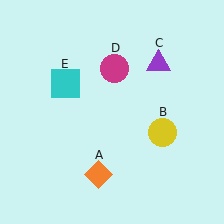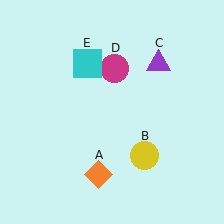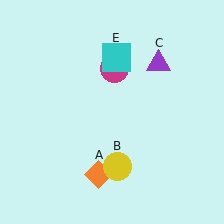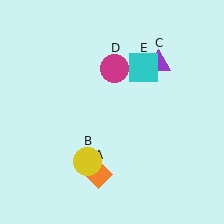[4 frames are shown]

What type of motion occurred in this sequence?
The yellow circle (object B), cyan square (object E) rotated clockwise around the center of the scene.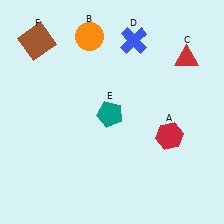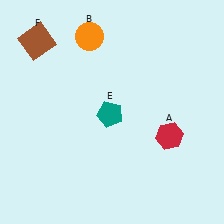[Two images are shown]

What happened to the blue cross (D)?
The blue cross (D) was removed in Image 2. It was in the top-right area of Image 1.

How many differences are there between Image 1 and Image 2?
There are 2 differences between the two images.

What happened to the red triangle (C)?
The red triangle (C) was removed in Image 2. It was in the top-right area of Image 1.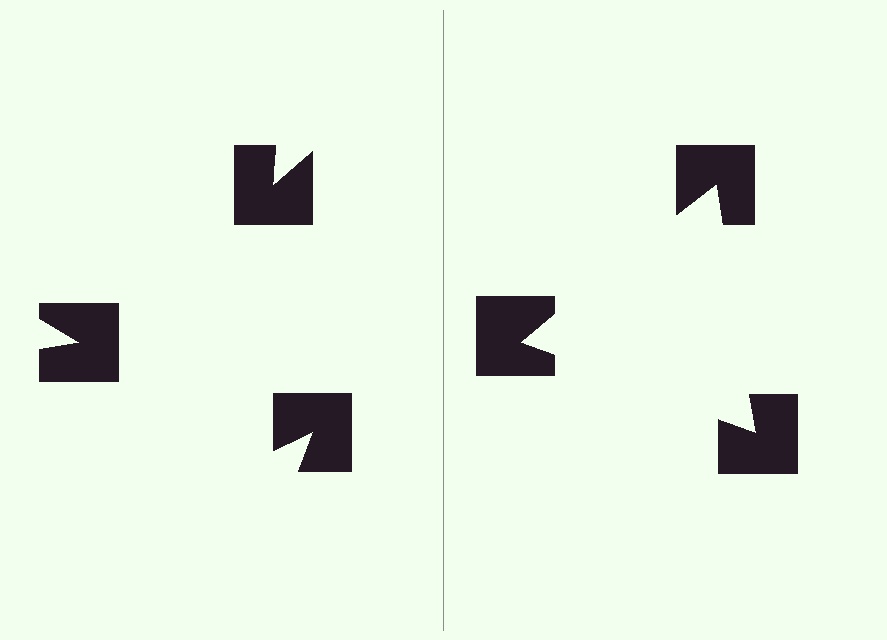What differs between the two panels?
The notched squares are positioned identically on both sides; only the wedge orientations differ. On the right they align to a triangle; on the left they are misaligned.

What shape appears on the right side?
An illusory triangle.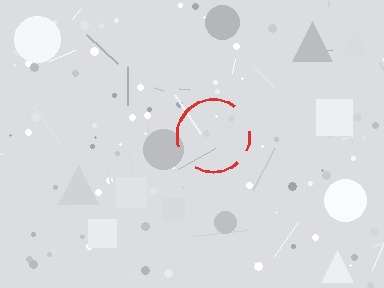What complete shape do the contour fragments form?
The contour fragments form a circle.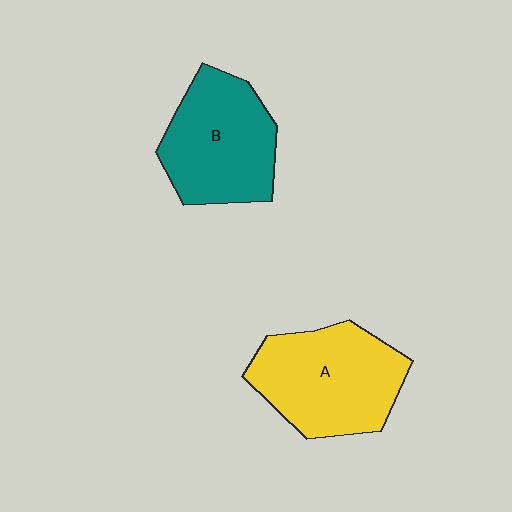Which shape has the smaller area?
Shape B (teal).